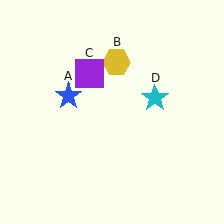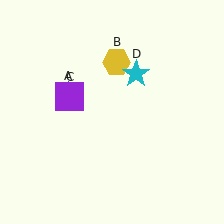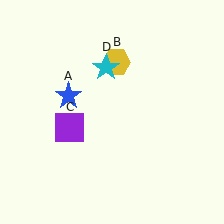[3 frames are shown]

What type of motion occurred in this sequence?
The purple square (object C), cyan star (object D) rotated counterclockwise around the center of the scene.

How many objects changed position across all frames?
2 objects changed position: purple square (object C), cyan star (object D).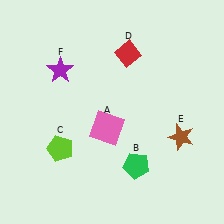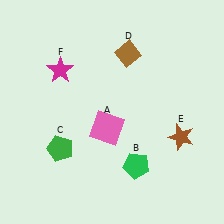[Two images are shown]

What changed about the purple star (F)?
In Image 1, F is purple. In Image 2, it changed to magenta.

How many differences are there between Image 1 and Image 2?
There are 3 differences between the two images.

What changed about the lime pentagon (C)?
In Image 1, C is lime. In Image 2, it changed to green.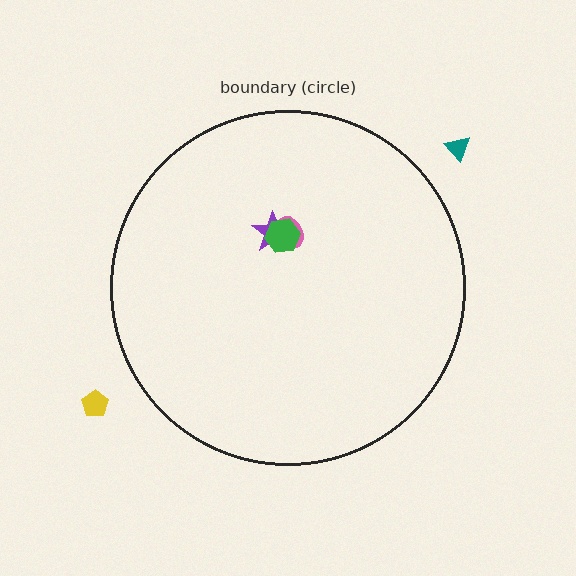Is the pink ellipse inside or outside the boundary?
Inside.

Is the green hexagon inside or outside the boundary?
Inside.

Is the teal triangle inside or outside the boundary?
Outside.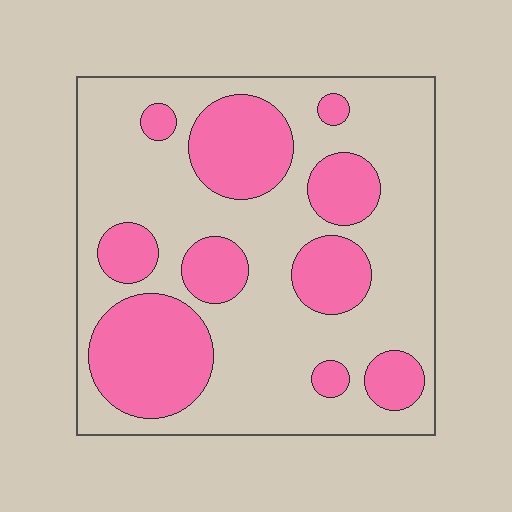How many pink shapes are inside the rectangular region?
10.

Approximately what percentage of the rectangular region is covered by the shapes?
Approximately 35%.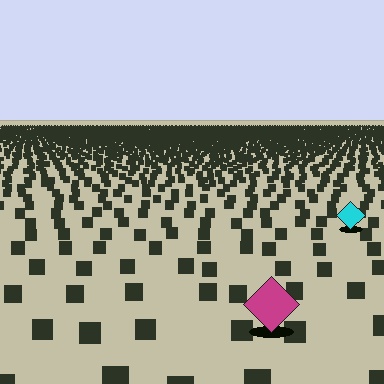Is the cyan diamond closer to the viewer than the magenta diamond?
No. The magenta diamond is closer — you can tell from the texture gradient: the ground texture is coarser near it.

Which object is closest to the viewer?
The magenta diamond is closest. The texture marks near it are larger and more spread out.